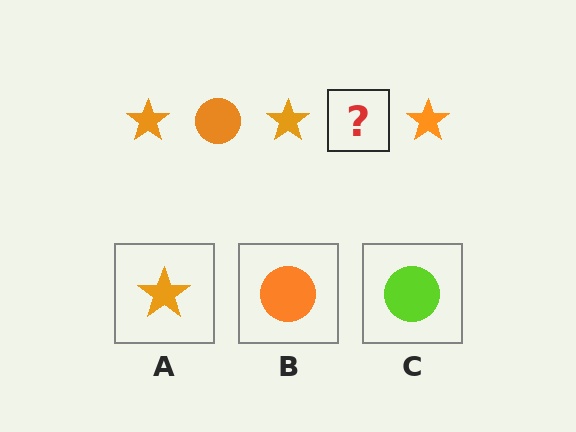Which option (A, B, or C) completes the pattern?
B.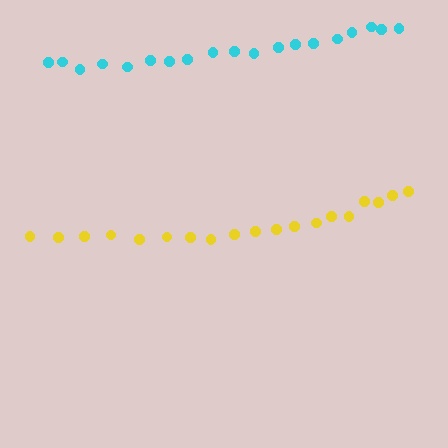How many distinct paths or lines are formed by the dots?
There are 2 distinct paths.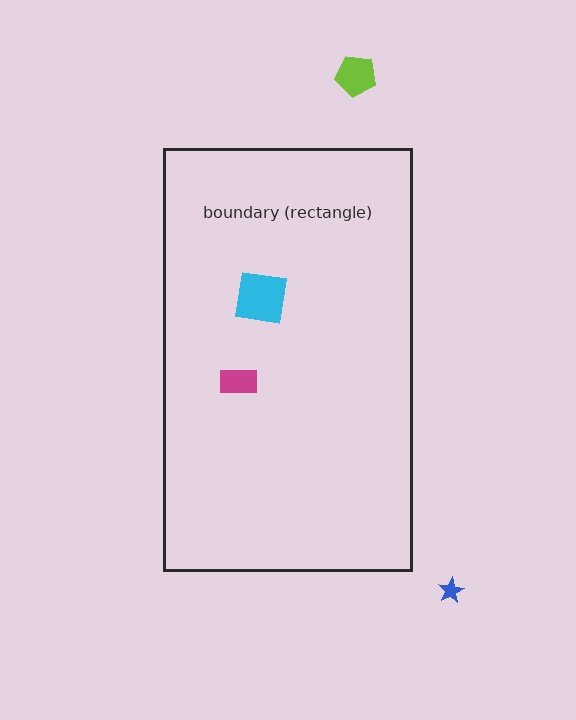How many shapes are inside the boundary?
2 inside, 2 outside.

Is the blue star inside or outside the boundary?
Outside.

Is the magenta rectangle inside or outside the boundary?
Inside.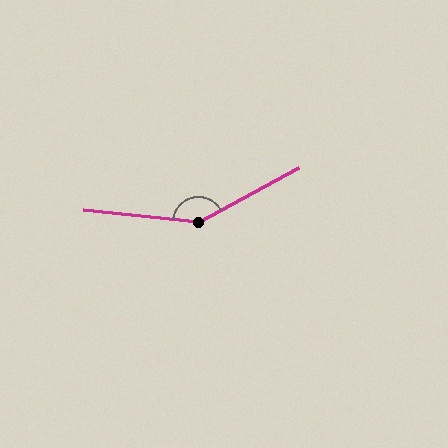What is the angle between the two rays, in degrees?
Approximately 146 degrees.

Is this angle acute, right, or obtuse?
It is obtuse.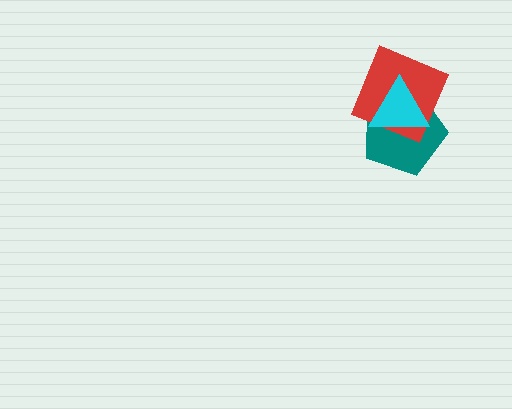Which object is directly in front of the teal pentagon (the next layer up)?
The red square is directly in front of the teal pentagon.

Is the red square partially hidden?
Yes, it is partially covered by another shape.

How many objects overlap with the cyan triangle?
2 objects overlap with the cyan triangle.